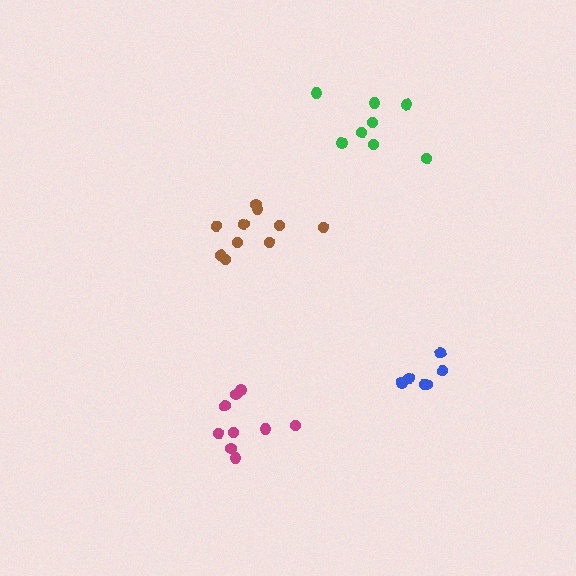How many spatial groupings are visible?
There are 4 spatial groupings.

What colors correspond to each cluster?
The clusters are colored: blue, brown, green, magenta.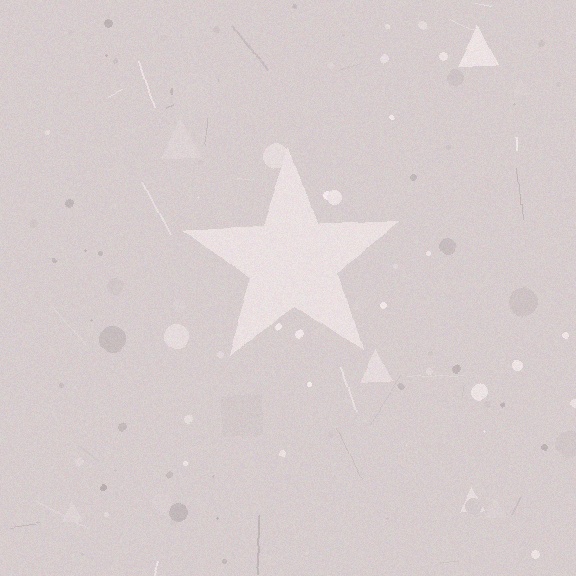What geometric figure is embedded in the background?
A star is embedded in the background.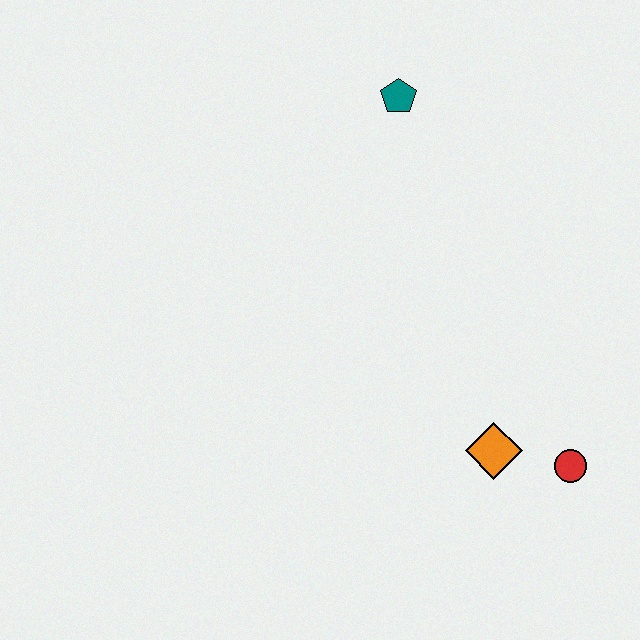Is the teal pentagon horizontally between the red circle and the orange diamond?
No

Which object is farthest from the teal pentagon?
The red circle is farthest from the teal pentagon.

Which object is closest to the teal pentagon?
The orange diamond is closest to the teal pentagon.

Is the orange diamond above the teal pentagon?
No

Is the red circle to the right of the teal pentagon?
Yes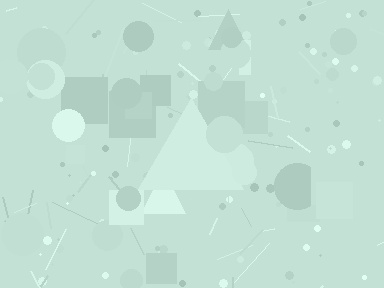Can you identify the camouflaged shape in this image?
The camouflaged shape is a triangle.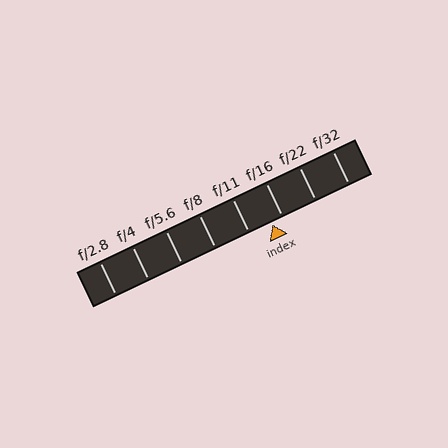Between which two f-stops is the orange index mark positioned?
The index mark is between f/11 and f/16.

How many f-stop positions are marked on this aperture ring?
There are 8 f-stop positions marked.